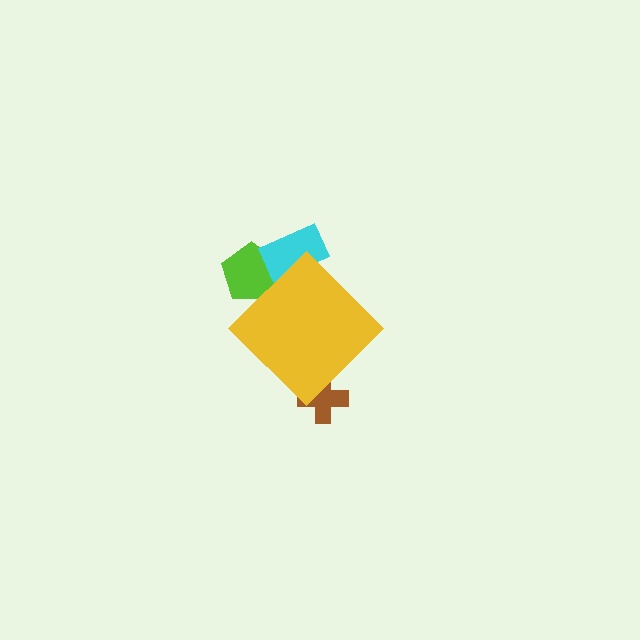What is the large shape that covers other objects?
A yellow diamond.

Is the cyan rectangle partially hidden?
Yes, the cyan rectangle is partially hidden behind the yellow diamond.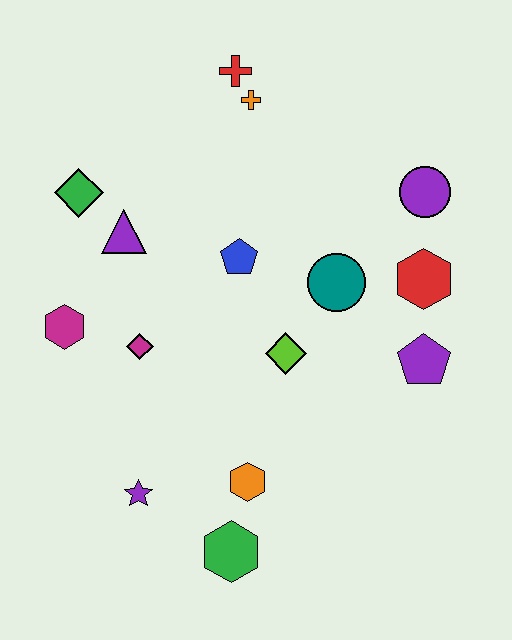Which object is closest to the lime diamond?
The teal circle is closest to the lime diamond.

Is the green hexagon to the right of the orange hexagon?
No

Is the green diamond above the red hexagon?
Yes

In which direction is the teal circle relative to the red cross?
The teal circle is below the red cross.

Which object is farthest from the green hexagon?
The red cross is farthest from the green hexagon.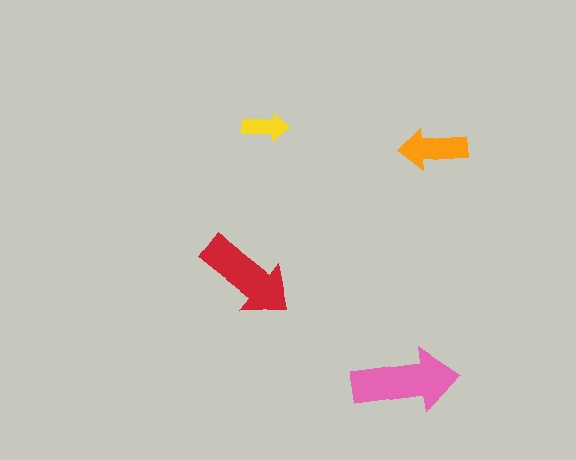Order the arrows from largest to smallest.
the pink one, the red one, the orange one, the yellow one.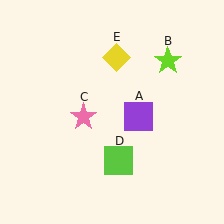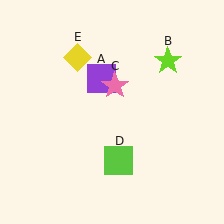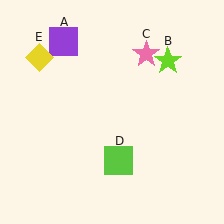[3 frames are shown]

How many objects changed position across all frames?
3 objects changed position: purple square (object A), pink star (object C), yellow diamond (object E).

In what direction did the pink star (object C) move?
The pink star (object C) moved up and to the right.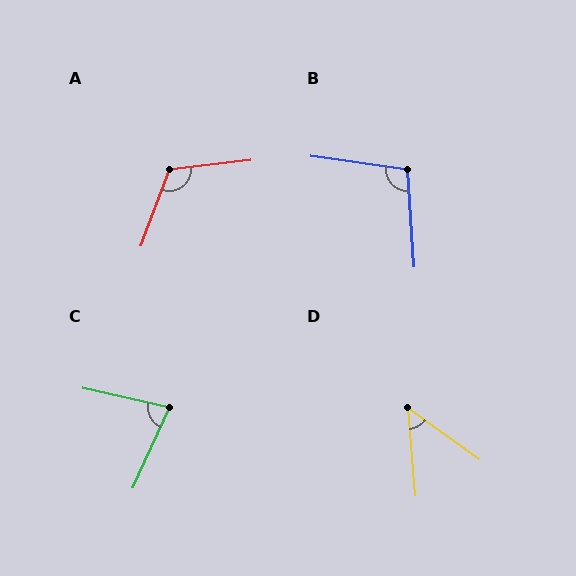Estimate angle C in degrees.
Approximately 78 degrees.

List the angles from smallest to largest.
D (50°), C (78°), B (102°), A (117°).